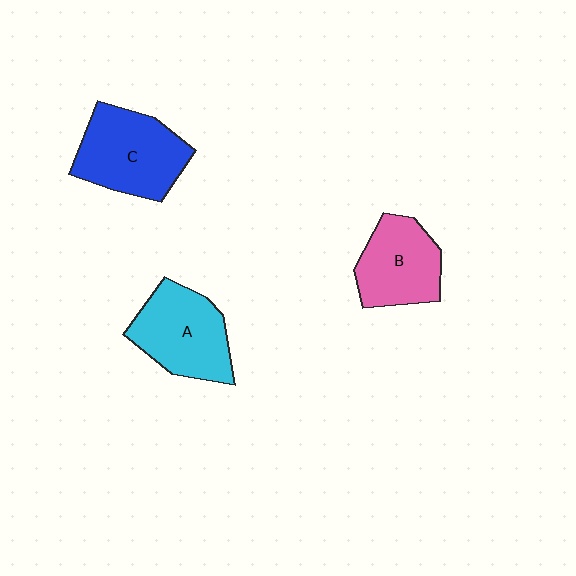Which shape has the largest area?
Shape C (blue).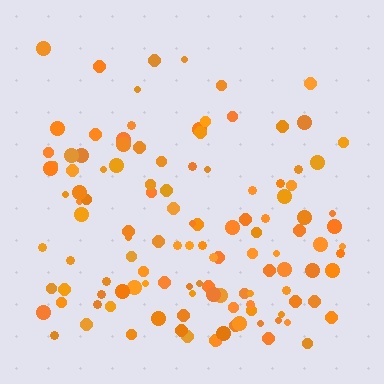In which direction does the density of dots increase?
From top to bottom, with the bottom side densest.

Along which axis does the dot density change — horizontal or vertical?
Vertical.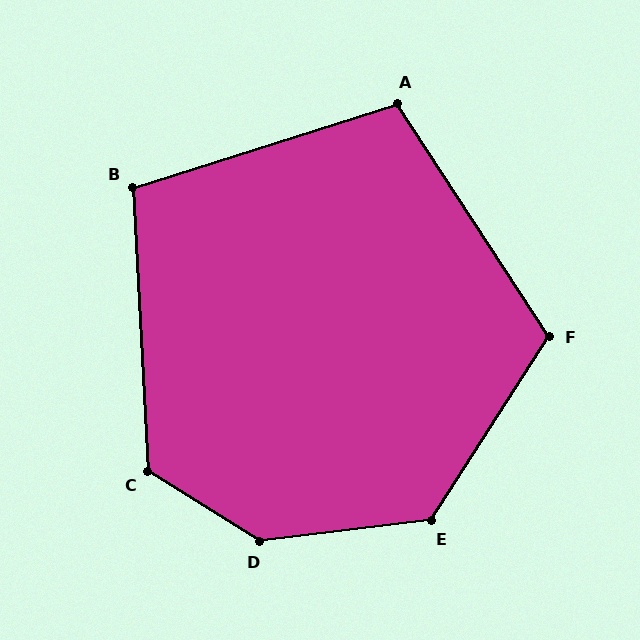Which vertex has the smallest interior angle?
B, at approximately 105 degrees.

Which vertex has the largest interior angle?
D, at approximately 141 degrees.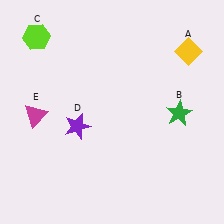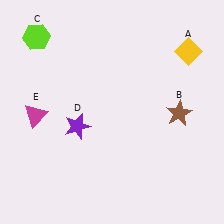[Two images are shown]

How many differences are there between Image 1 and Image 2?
There is 1 difference between the two images.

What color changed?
The star (B) changed from green in Image 1 to brown in Image 2.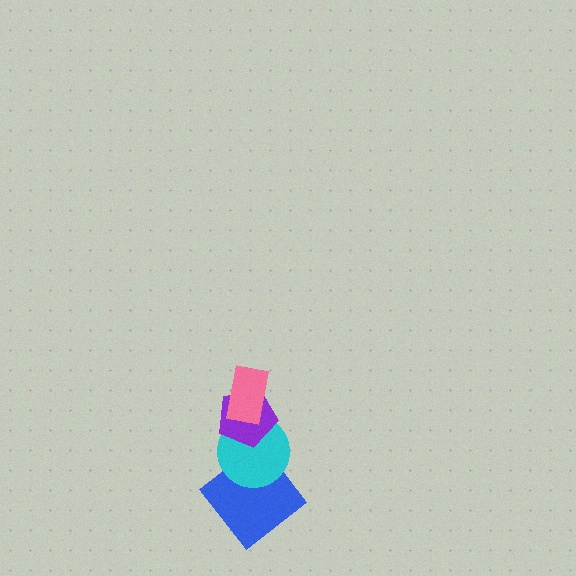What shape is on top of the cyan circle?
The purple pentagon is on top of the cyan circle.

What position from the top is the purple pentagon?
The purple pentagon is 2nd from the top.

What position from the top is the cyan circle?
The cyan circle is 3rd from the top.